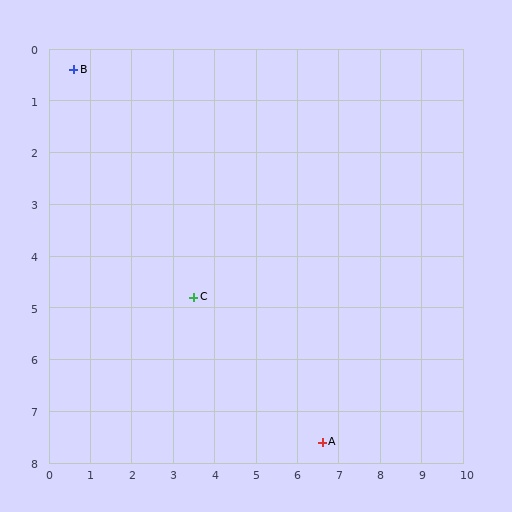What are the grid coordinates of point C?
Point C is at approximately (3.5, 4.8).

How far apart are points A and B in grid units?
Points A and B are about 9.4 grid units apart.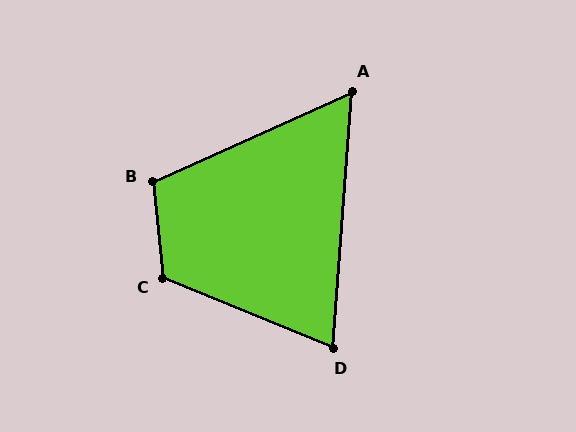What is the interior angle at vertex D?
Approximately 72 degrees (acute).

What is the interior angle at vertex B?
Approximately 108 degrees (obtuse).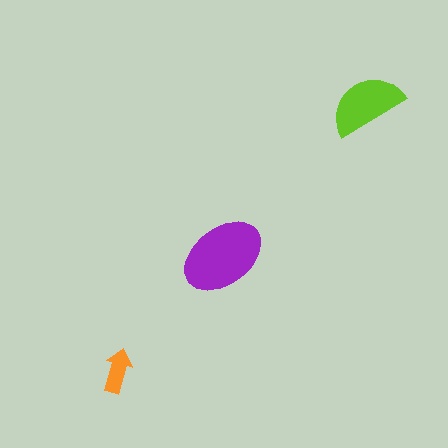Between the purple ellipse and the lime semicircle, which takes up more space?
The purple ellipse.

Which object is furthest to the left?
The orange arrow is leftmost.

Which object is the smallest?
The orange arrow.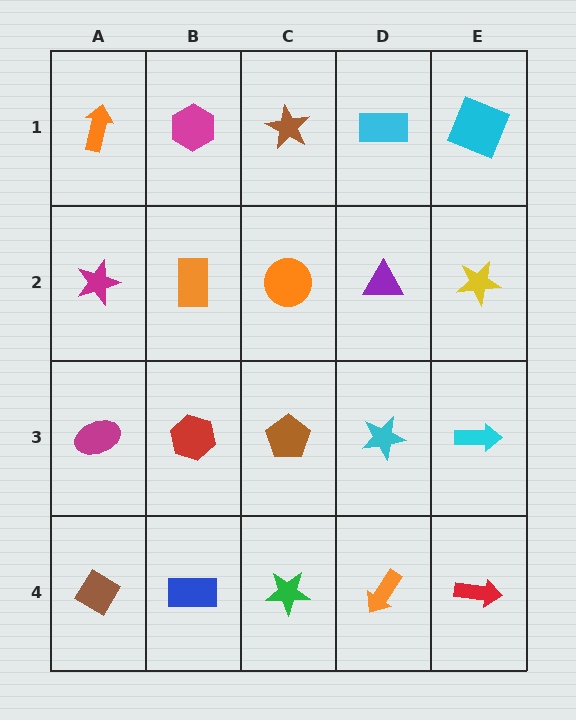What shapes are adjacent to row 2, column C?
A brown star (row 1, column C), a brown pentagon (row 3, column C), an orange rectangle (row 2, column B), a purple triangle (row 2, column D).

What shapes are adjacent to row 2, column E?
A cyan square (row 1, column E), a cyan arrow (row 3, column E), a purple triangle (row 2, column D).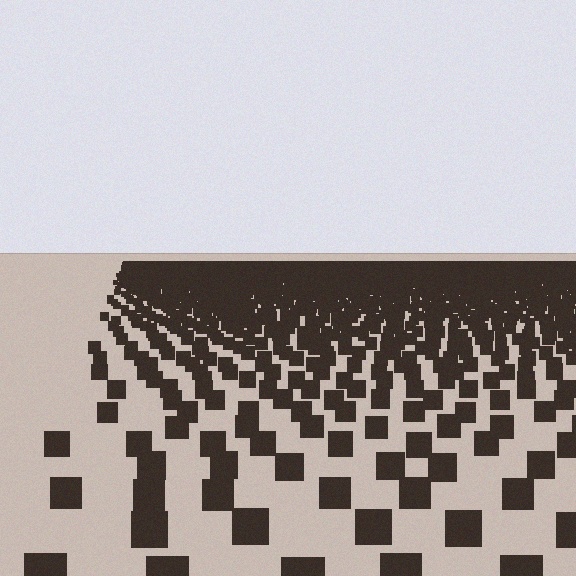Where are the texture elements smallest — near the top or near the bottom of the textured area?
Near the top.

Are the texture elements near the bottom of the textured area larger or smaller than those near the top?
Larger. Near the bottom, elements are closer to the viewer and appear at a bigger on-screen size.